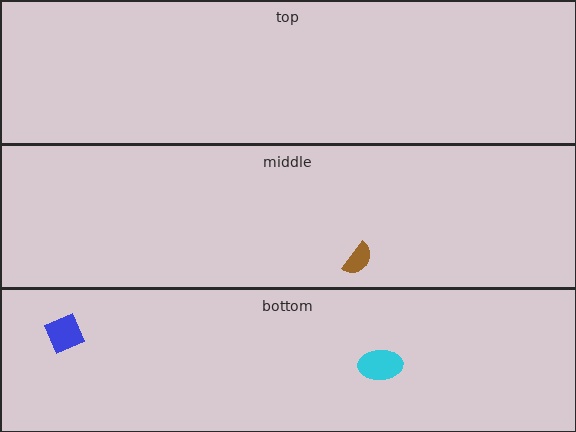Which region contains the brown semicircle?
The middle region.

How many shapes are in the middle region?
1.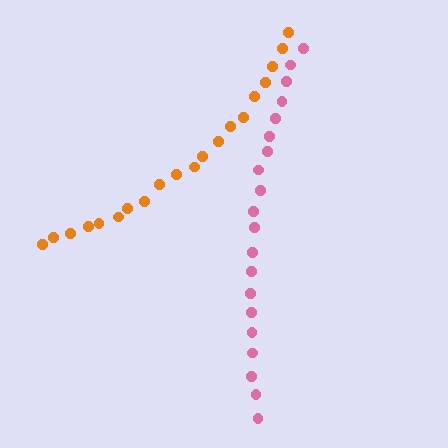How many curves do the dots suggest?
There are 2 distinct paths.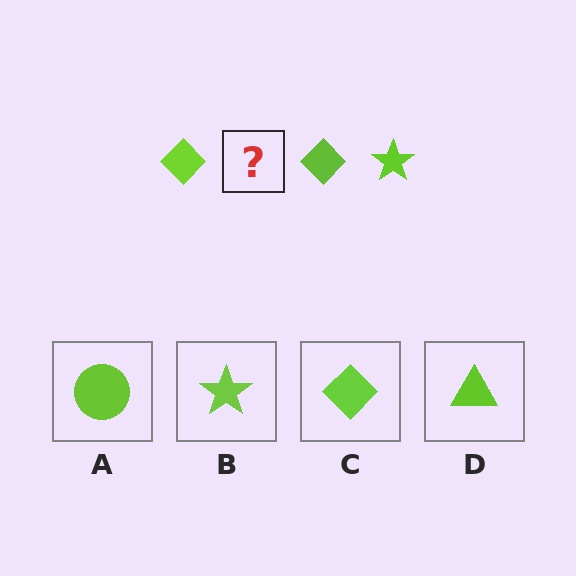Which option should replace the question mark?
Option B.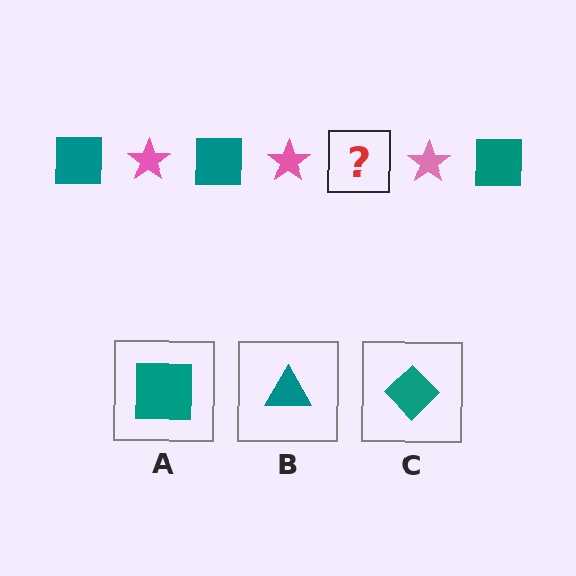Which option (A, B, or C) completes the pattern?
A.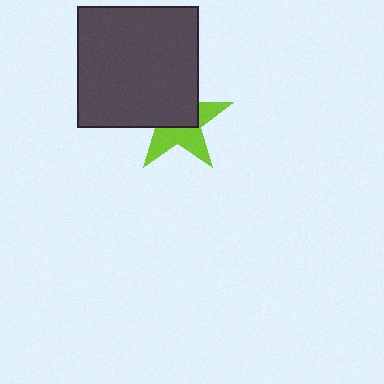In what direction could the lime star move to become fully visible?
The lime star could move toward the lower-right. That would shift it out from behind the dark gray square entirely.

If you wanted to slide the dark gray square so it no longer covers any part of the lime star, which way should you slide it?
Slide it toward the upper-left — that is the most direct way to separate the two shapes.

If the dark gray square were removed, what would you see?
You would see the complete lime star.